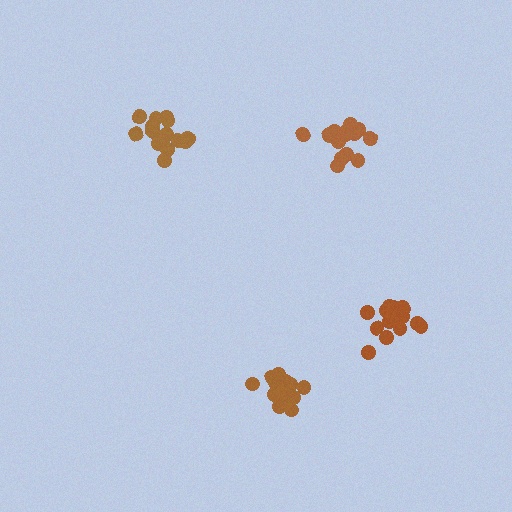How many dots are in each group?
Group 1: 17 dots, Group 2: 14 dots, Group 3: 14 dots, Group 4: 16 dots (61 total).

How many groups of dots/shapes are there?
There are 4 groups.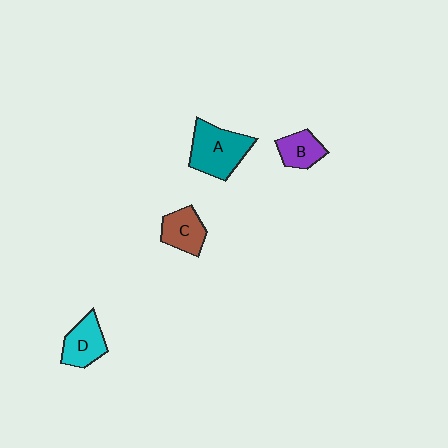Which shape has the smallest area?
Shape B (purple).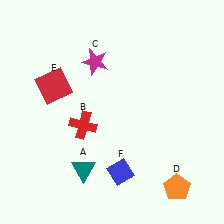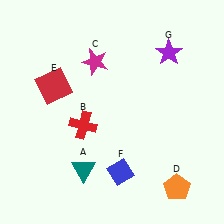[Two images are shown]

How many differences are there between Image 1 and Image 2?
There is 1 difference between the two images.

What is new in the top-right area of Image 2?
A purple star (G) was added in the top-right area of Image 2.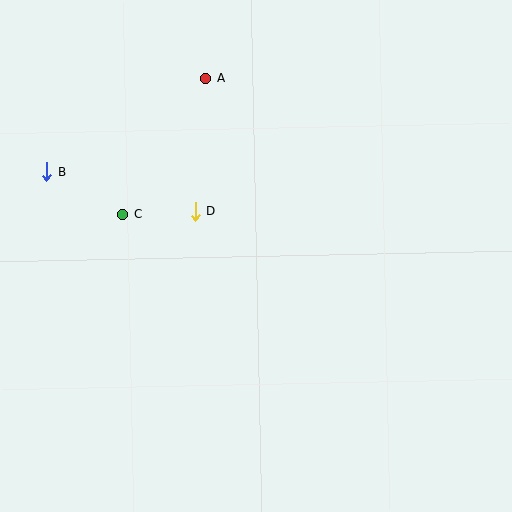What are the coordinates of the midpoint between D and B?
The midpoint between D and B is at (121, 192).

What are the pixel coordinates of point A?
Point A is at (206, 78).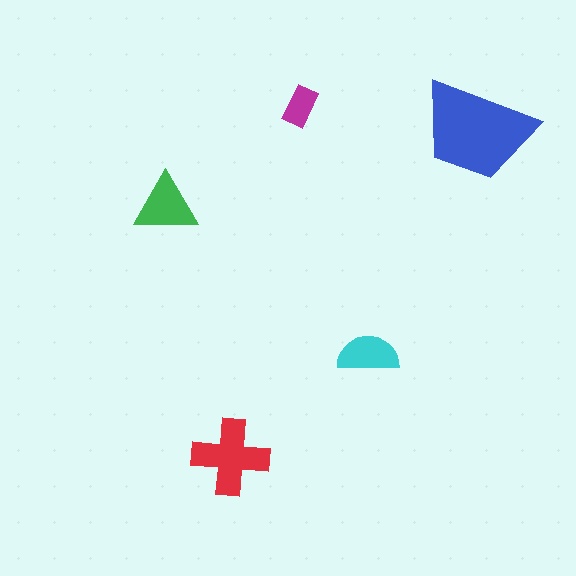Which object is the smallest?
The magenta rectangle.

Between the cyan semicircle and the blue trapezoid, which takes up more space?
The blue trapezoid.